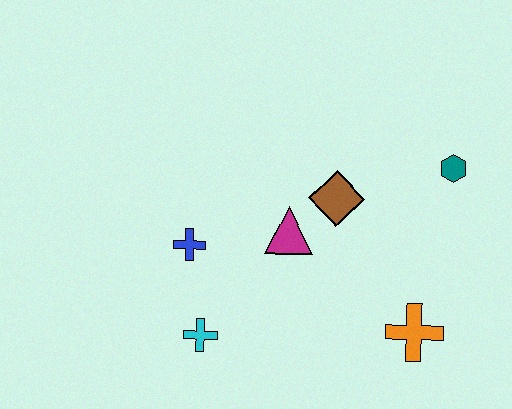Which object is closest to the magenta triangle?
The brown diamond is closest to the magenta triangle.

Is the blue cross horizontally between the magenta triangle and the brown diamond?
No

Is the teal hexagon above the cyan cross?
Yes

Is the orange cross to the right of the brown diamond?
Yes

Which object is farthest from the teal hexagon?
The cyan cross is farthest from the teal hexagon.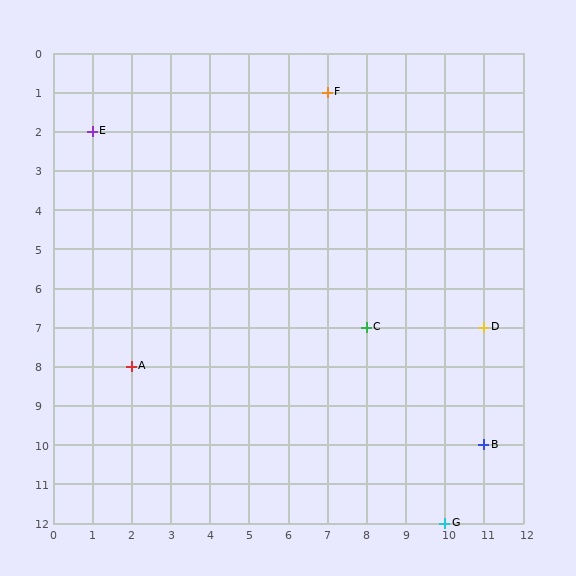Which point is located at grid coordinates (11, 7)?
Point D is at (11, 7).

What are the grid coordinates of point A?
Point A is at grid coordinates (2, 8).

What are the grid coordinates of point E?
Point E is at grid coordinates (1, 2).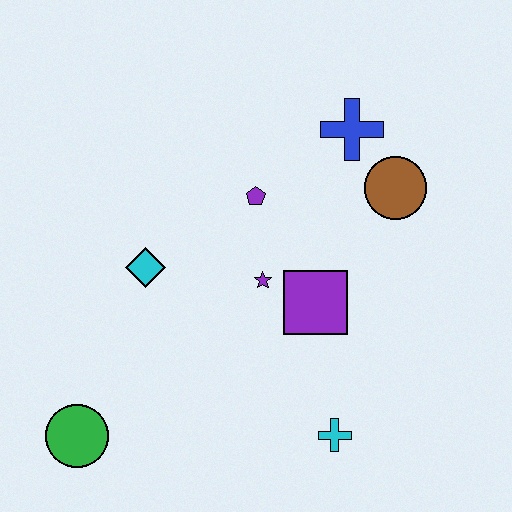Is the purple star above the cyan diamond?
No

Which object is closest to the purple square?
The purple star is closest to the purple square.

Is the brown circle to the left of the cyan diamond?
No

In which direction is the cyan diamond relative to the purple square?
The cyan diamond is to the left of the purple square.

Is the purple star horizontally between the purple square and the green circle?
Yes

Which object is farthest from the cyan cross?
The blue cross is farthest from the cyan cross.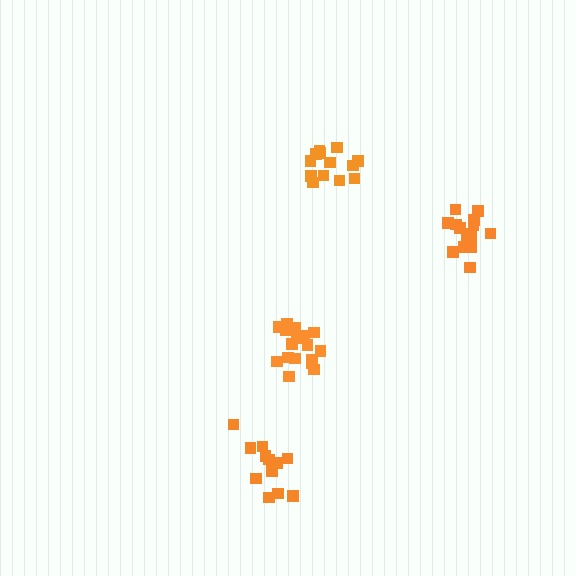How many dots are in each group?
Group 1: 13 dots, Group 2: 17 dots, Group 3: 13 dots, Group 4: 15 dots (58 total).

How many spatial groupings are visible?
There are 4 spatial groupings.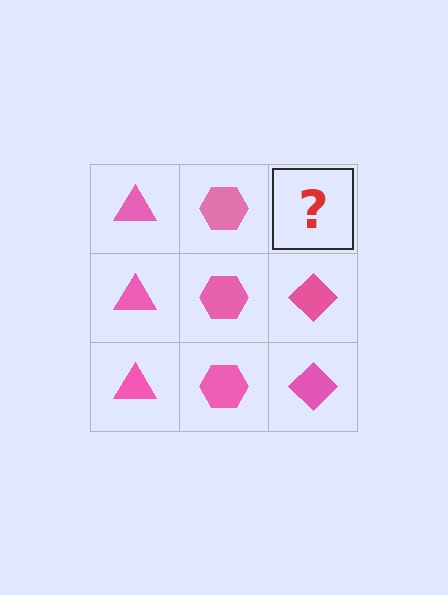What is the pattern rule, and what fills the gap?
The rule is that each column has a consistent shape. The gap should be filled with a pink diamond.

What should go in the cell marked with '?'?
The missing cell should contain a pink diamond.